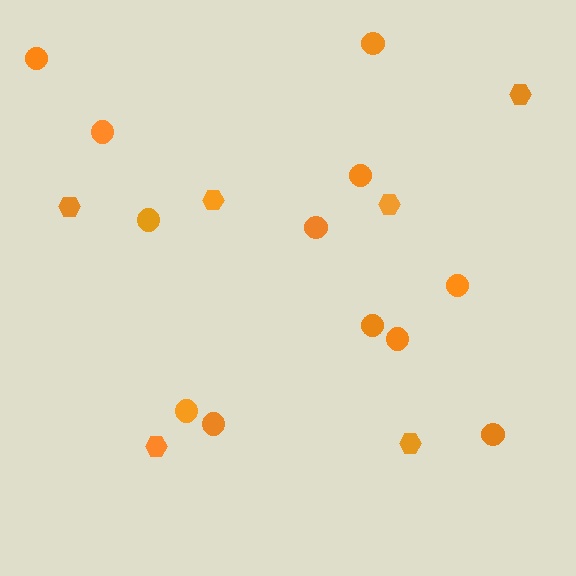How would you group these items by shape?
There are 2 groups: one group of circles (12) and one group of hexagons (6).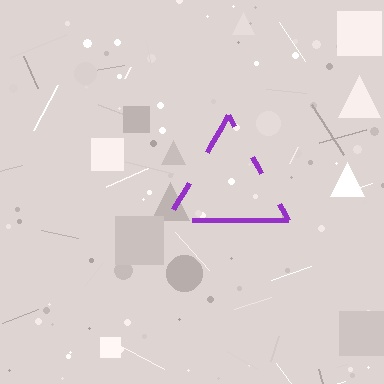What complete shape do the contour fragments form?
The contour fragments form a triangle.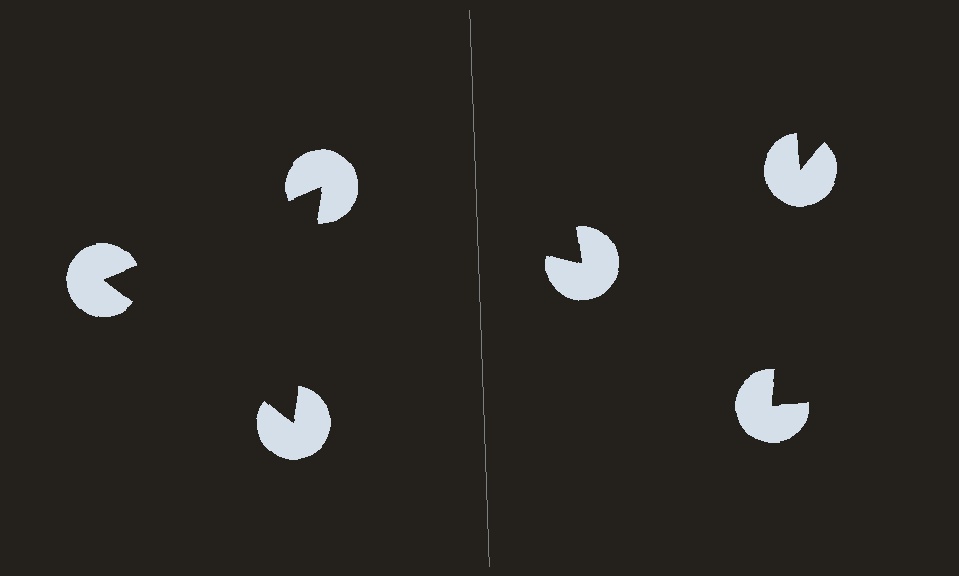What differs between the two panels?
The pac-man discs are positioned identically on both sides; only the wedge orientations differ. On the left they align to a triangle; on the right they are misaligned.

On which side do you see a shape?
An illusory triangle appears on the left side. On the right side the wedge cuts are rotated, so no coherent shape forms.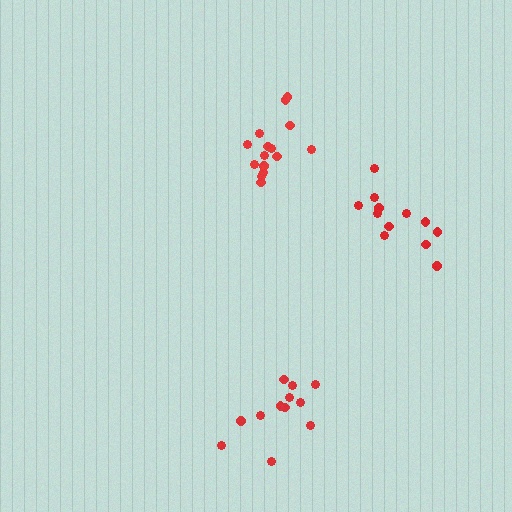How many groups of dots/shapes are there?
There are 3 groups.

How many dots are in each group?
Group 1: 15 dots, Group 2: 12 dots, Group 3: 12 dots (39 total).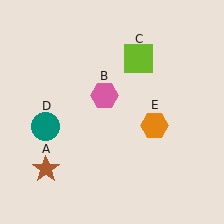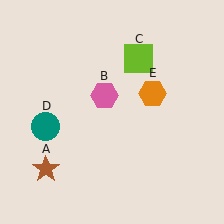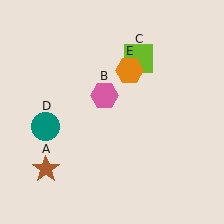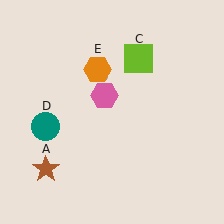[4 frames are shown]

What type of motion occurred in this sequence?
The orange hexagon (object E) rotated counterclockwise around the center of the scene.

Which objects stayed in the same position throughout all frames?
Brown star (object A) and pink hexagon (object B) and lime square (object C) and teal circle (object D) remained stationary.